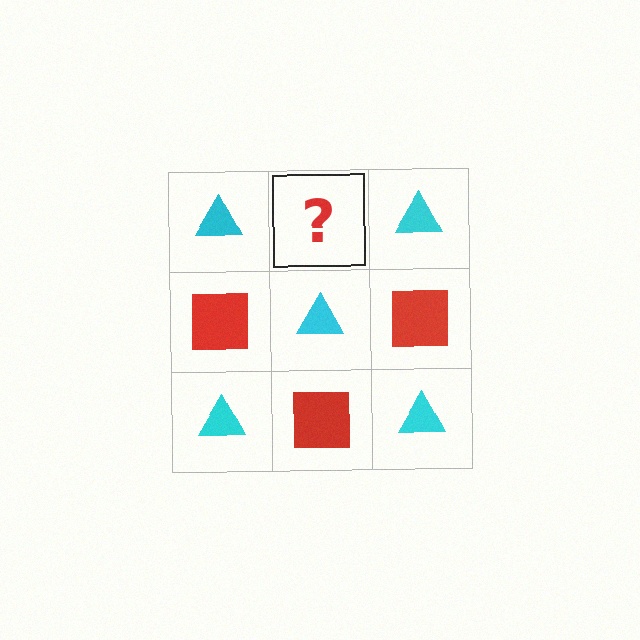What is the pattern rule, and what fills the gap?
The rule is that it alternates cyan triangle and red square in a checkerboard pattern. The gap should be filled with a red square.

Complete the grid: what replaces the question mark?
The question mark should be replaced with a red square.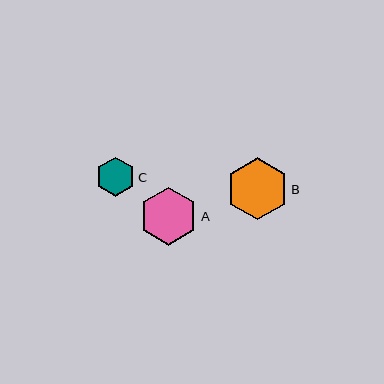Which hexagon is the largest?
Hexagon B is the largest with a size of approximately 62 pixels.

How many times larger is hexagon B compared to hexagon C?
Hexagon B is approximately 1.6 times the size of hexagon C.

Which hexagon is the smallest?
Hexagon C is the smallest with a size of approximately 39 pixels.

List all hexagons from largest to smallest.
From largest to smallest: B, A, C.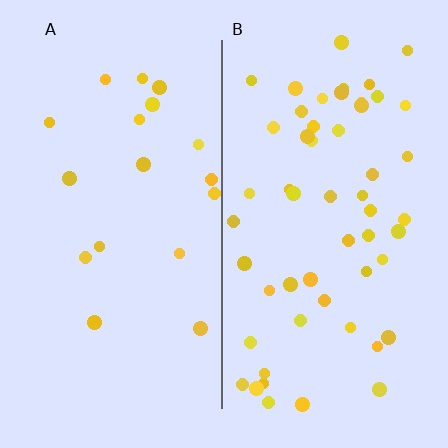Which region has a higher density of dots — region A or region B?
B (the right).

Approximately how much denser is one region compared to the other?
Approximately 3.1× — region B over region A.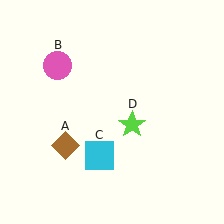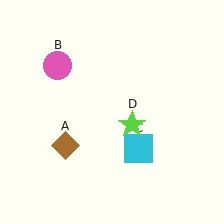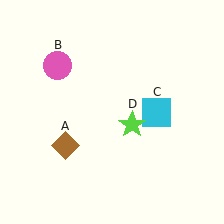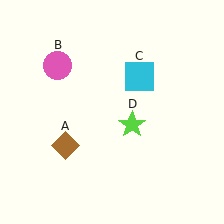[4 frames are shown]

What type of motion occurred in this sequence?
The cyan square (object C) rotated counterclockwise around the center of the scene.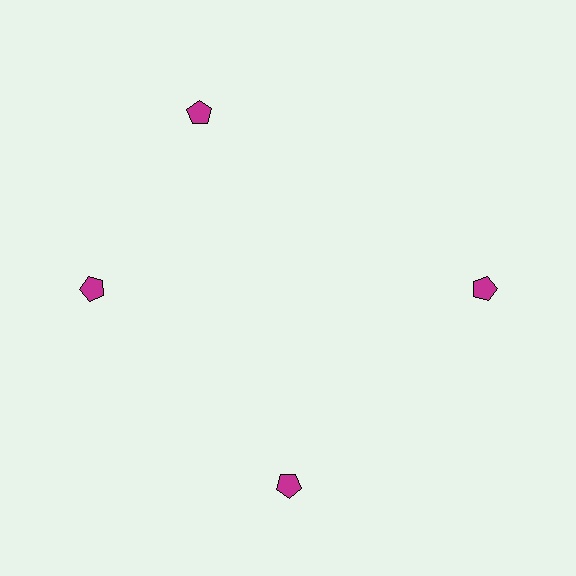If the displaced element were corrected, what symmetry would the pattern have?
It would have 4-fold rotational symmetry — the pattern would map onto itself every 90 degrees.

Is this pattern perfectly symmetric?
No. The 4 magenta pentagons are arranged in a ring, but one element near the 12 o'clock position is rotated out of alignment along the ring, breaking the 4-fold rotational symmetry.